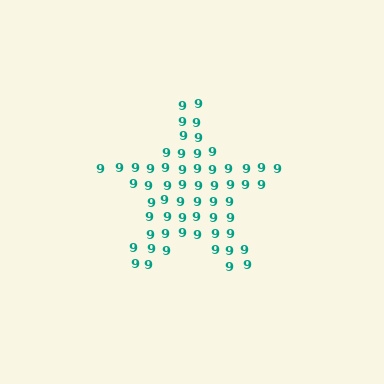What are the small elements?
The small elements are digit 9's.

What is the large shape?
The large shape is a star.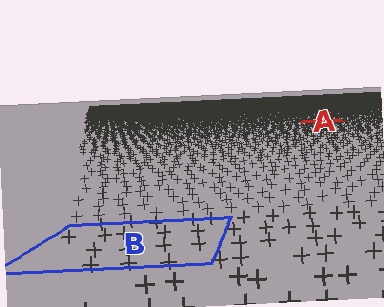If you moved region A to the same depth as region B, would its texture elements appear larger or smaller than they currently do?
They would appear larger. At a closer depth, the same texture elements are projected at a bigger on-screen size.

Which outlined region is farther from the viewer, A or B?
Region A is farther from the viewer — the texture elements inside it appear smaller and more densely packed.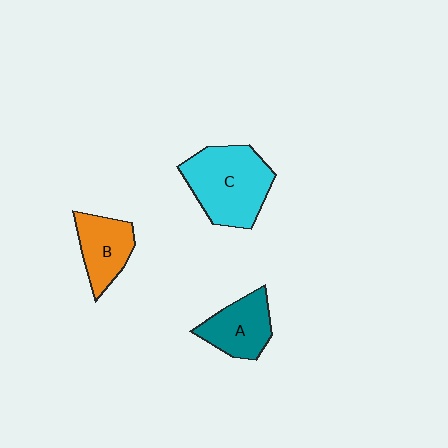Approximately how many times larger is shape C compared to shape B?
Approximately 1.7 times.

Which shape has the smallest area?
Shape B (orange).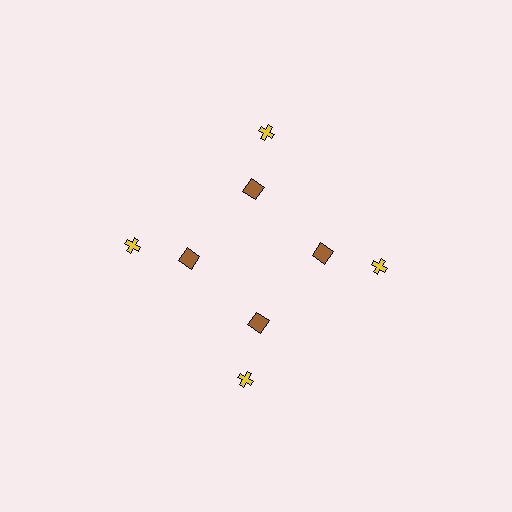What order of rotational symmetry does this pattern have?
This pattern has 4-fold rotational symmetry.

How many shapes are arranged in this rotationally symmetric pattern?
There are 8 shapes, arranged in 4 groups of 2.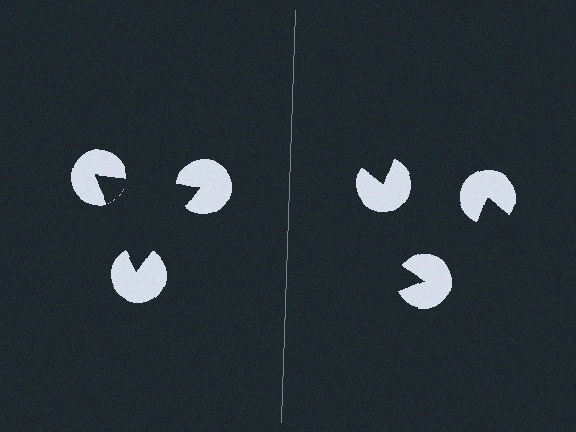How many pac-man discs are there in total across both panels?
6 — 3 on each side.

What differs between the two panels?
The pac-man discs are positioned identically on both sides; only the wedge orientations differ. On the left they align to a triangle; on the right they are misaligned.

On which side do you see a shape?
An illusory triangle appears on the left side. On the right side the wedge cuts are rotated, so no coherent shape forms.